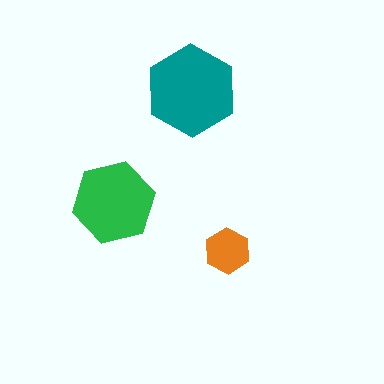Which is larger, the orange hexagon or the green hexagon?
The green one.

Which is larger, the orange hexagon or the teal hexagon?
The teal one.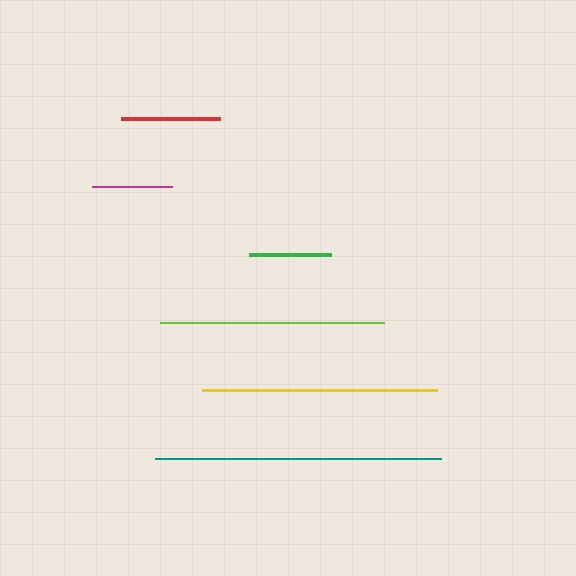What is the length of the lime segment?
The lime segment is approximately 225 pixels long.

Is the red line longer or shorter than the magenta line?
The red line is longer than the magenta line.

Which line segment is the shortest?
The magenta line is the shortest at approximately 80 pixels.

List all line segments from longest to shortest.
From longest to shortest: teal, yellow, lime, red, green, magenta.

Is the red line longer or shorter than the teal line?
The teal line is longer than the red line.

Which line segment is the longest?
The teal line is the longest at approximately 286 pixels.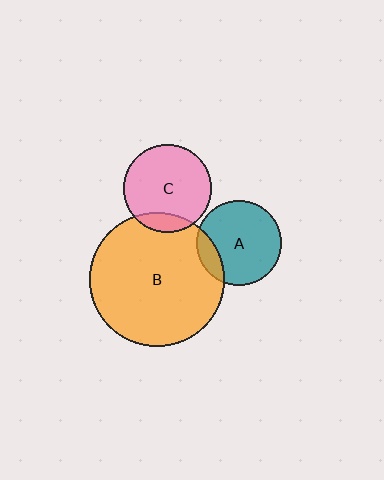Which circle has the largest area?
Circle B (orange).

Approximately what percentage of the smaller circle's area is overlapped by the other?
Approximately 15%.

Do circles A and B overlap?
Yes.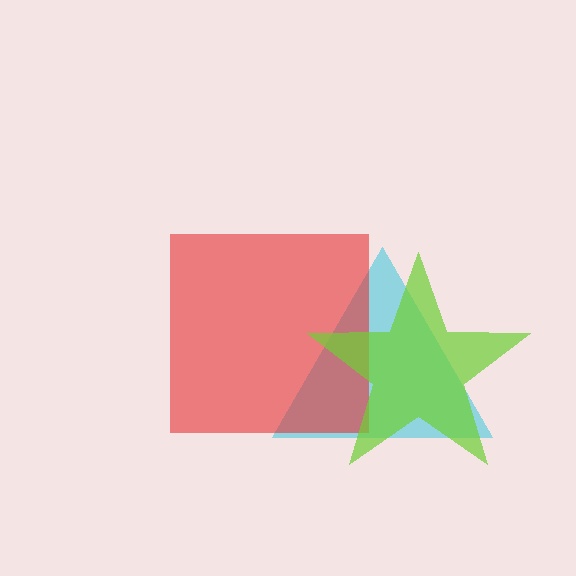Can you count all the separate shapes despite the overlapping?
Yes, there are 3 separate shapes.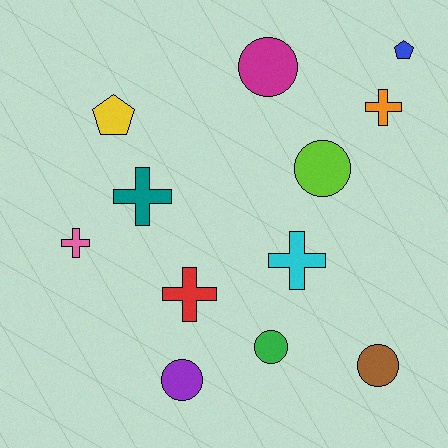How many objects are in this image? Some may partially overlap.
There are 12 objects.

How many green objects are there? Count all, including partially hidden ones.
There is 1 green object.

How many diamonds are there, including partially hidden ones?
There are no diamonds.